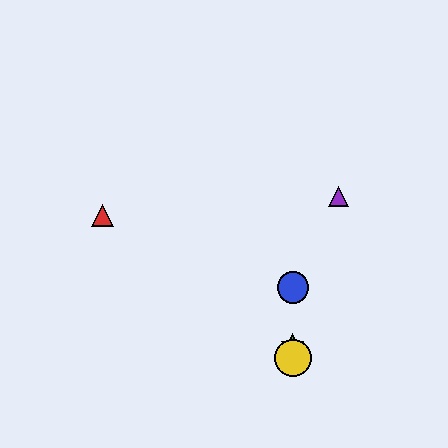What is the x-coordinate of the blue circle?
The blue circle is at x≈293.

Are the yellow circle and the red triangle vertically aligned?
No, the yellow circle is at x≈293 and the red triangle is at x≈103.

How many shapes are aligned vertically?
3 shapes (the blue circle, the green star, the yellow circle) are aligned vertically.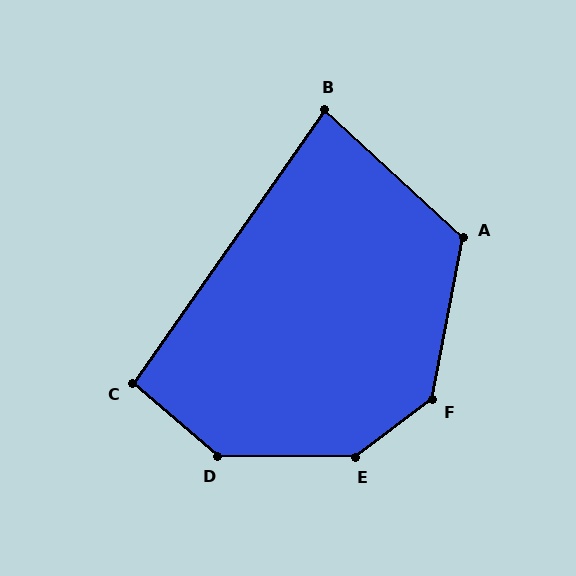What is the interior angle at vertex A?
Approximately 122 degrees (obtuse).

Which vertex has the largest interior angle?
E, at approximately 142 degrees.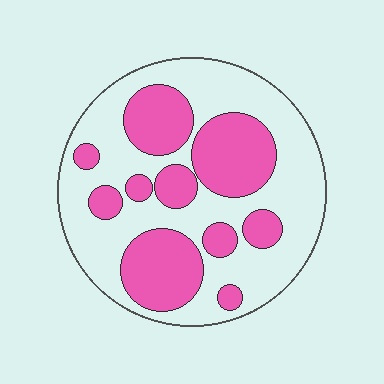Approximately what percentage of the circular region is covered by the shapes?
Approximately 40%.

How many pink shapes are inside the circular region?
10.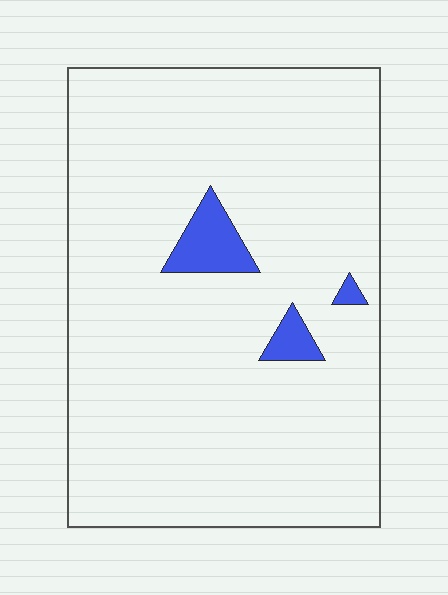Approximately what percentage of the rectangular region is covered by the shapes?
Approximately 5%.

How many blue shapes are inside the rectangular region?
3.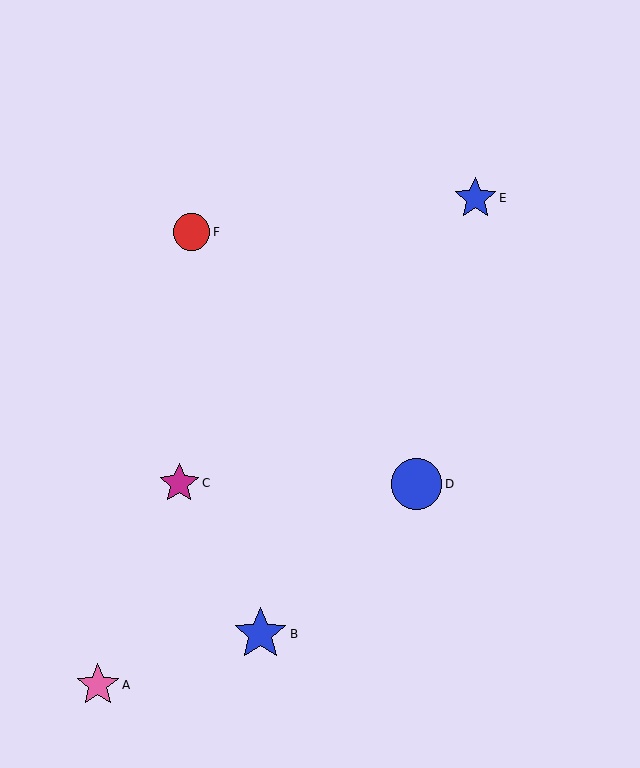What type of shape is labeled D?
Shape D is a blue circle.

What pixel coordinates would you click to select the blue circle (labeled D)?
Click at (416, 484) to select the blue circle D.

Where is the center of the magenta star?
The center of the magenta star is at (179, 483).